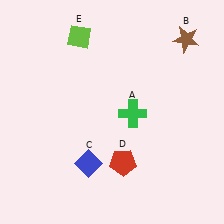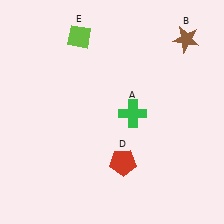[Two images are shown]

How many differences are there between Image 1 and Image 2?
There is 1 difference between the two images.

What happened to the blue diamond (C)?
The blue diamond (C) was removed in Image 2. It was in the bottom-left area of Image 1.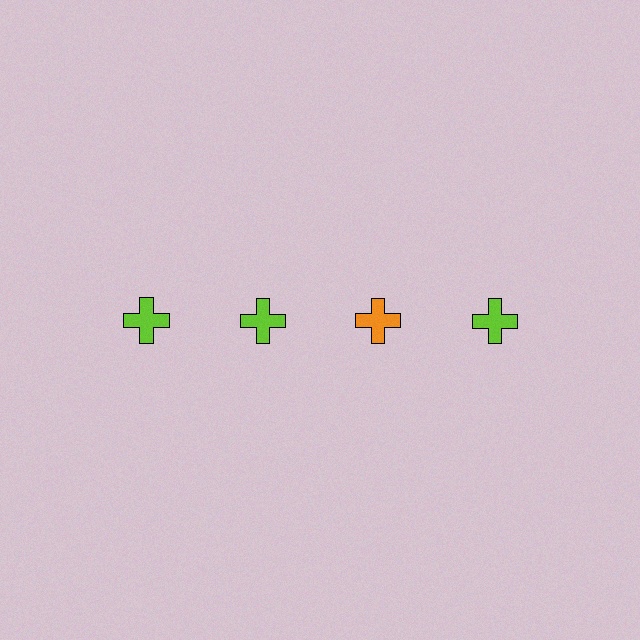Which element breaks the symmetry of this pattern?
The orange cross in the top row, center column breaks the symmetry. All other shapes are lime crosses.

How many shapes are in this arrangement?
There are 4 shapes arranged in a grid pattern.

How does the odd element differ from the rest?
It has a different color: orange instead of lime.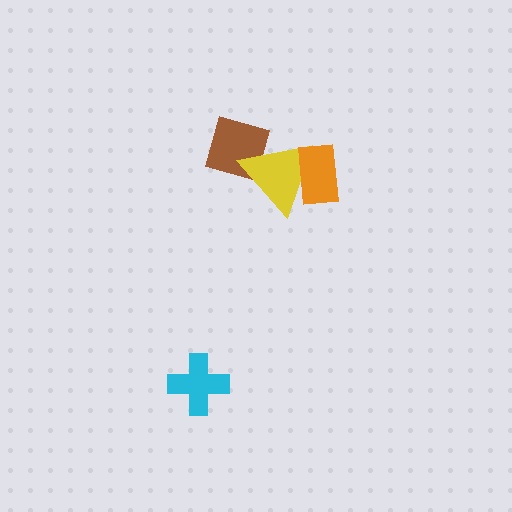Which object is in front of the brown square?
The yellow triangle is in front of the brown square.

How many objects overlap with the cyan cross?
0 objects overlap with the cyan cross.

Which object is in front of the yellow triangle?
The orange rectangle is in front of the yellow triangle.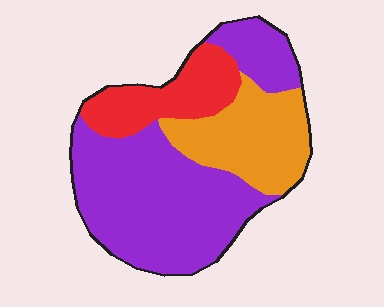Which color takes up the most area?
Purple, at roughly 55%.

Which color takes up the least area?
Red, at roughly 20%.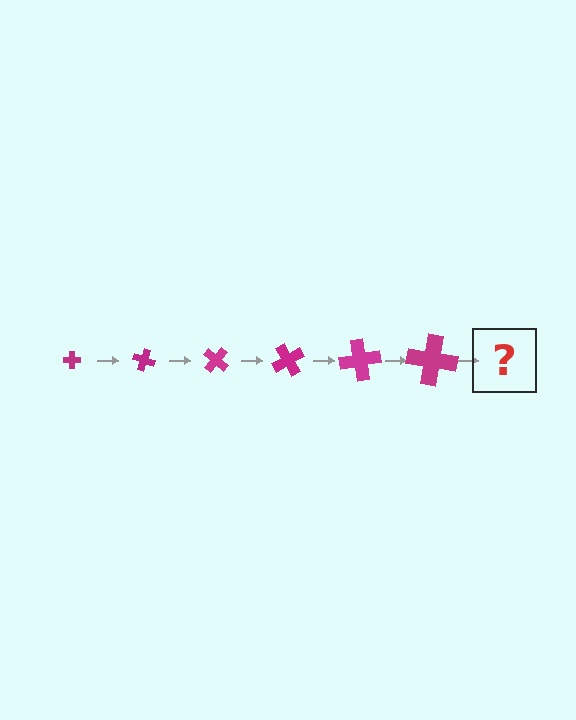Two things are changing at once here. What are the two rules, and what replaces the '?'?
The two rules are that the cross grows larger each step and it rotates 20 degrees each step. The '?' should be a cross, larger than the previous one and rotated 120 degrees from the start.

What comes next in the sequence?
The next element should be a cross, larger than the previous one and rotated 120 degrees from the start.